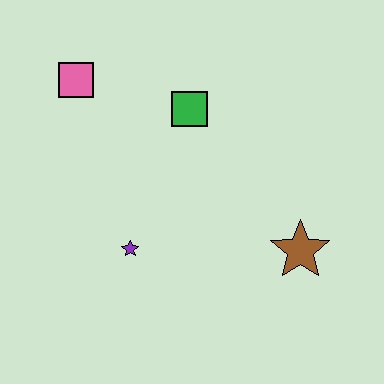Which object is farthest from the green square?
The brown star is farthest from the green square.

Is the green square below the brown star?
No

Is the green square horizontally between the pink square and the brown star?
Yes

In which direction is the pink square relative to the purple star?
The pink square is above the purple star.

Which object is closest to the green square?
The pink square is closest to the green square.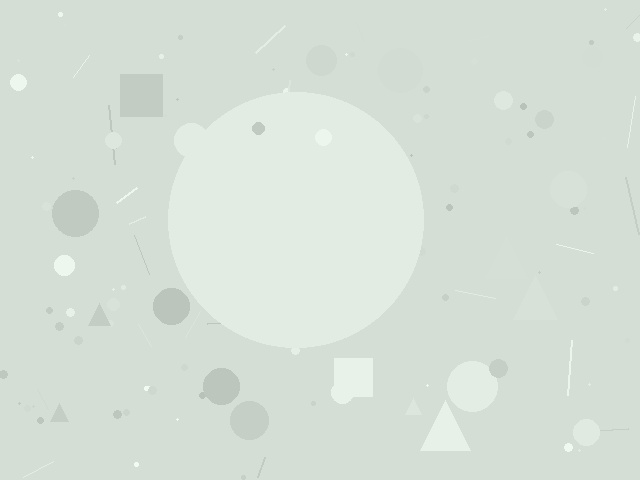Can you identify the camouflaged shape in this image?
The camouflaged shape is a circle.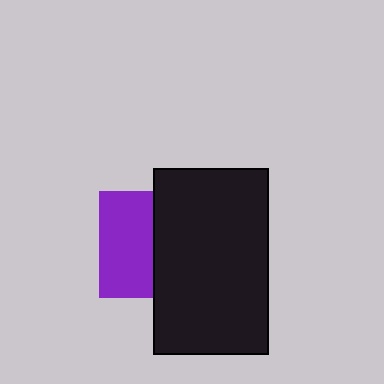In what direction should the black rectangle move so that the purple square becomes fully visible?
The black rectangle should move right. That is the shortest direction to clear the overlap and leave the purple square fully visible.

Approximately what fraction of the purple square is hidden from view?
Roughly 49% of the purple square is hidden behind the black rectangle.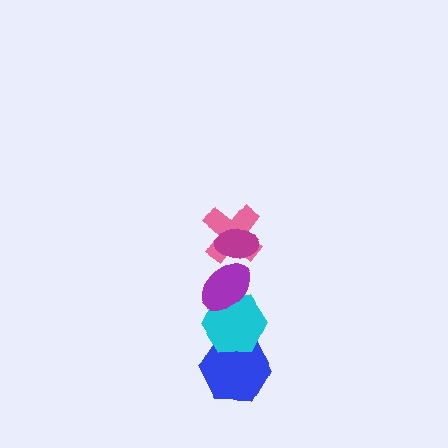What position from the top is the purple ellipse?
The purple ellipse is 3rd from the top.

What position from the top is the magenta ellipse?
The magenta ellipse is 1st from the top.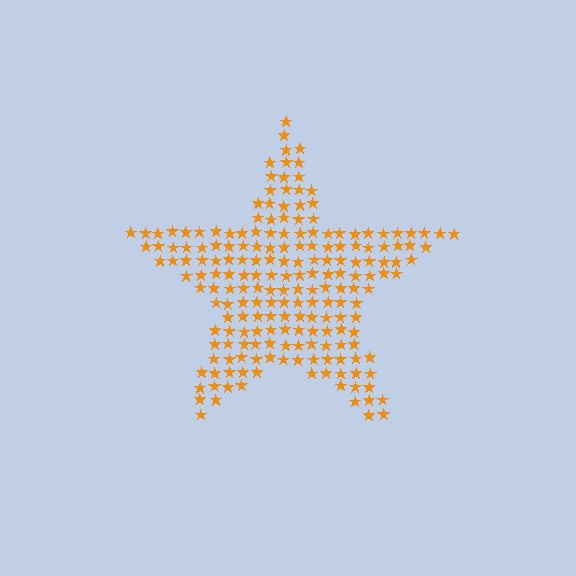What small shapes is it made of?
It is made of small stars.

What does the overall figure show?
The overall figure shows a star.